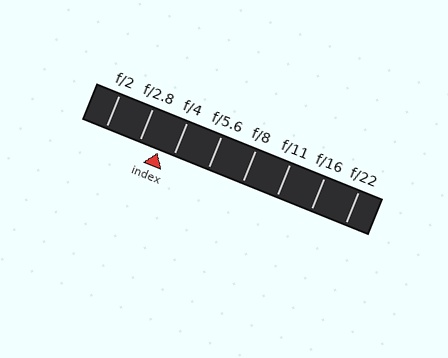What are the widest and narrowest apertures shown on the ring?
The widest aperture shown is f/2 and the narrowest is f/22.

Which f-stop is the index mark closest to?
The index mark is closest to f/4.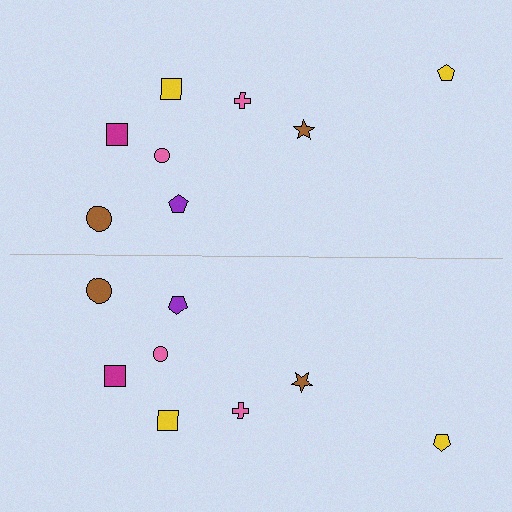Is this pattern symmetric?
Yes, this pattern has bilateral (reflection) symmetry.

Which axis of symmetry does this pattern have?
The pattern has a horizontal axis of symmetry running through the center of the image.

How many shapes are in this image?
There are 16 shapes in this image.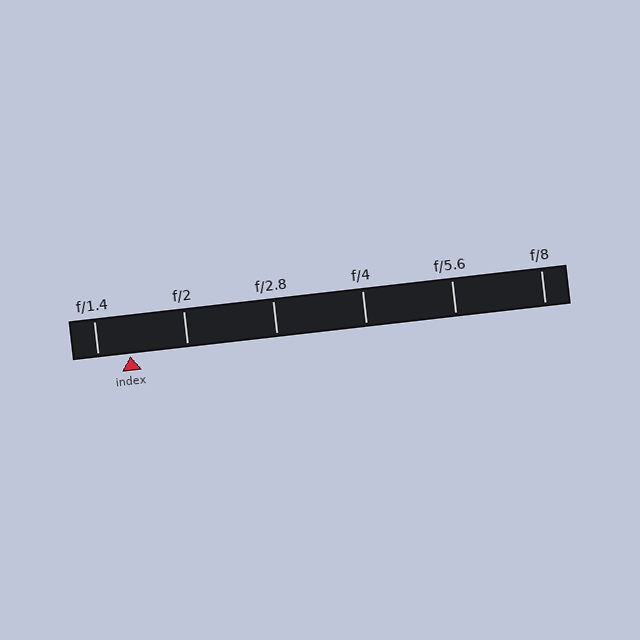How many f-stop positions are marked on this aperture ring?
There are 6 f-stop positions marked.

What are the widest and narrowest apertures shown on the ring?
The widest aperture shown is f/1.4 and the narrowest is f/8.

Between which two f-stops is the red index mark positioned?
The index mark is between f/1.4 and f/2.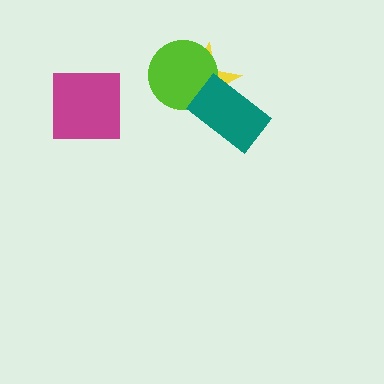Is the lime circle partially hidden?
Yes, it is partially covered by another shape.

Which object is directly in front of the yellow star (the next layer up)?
The lime circle is directly in front of the yellow star.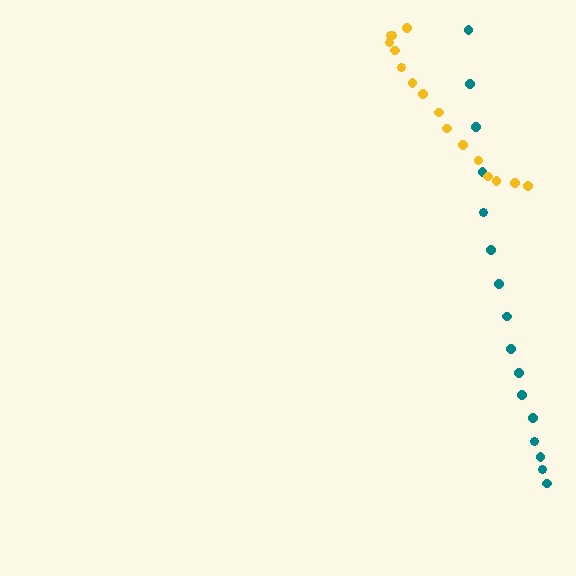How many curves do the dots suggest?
There are 2 distinct paths.